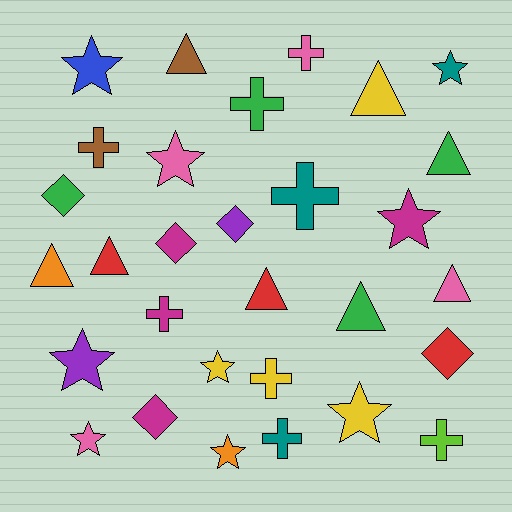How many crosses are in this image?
There are 8 crosses.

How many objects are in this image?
There are 30 objects.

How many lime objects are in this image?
There is 1 lime object.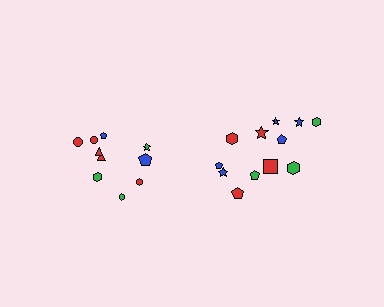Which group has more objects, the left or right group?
The right group.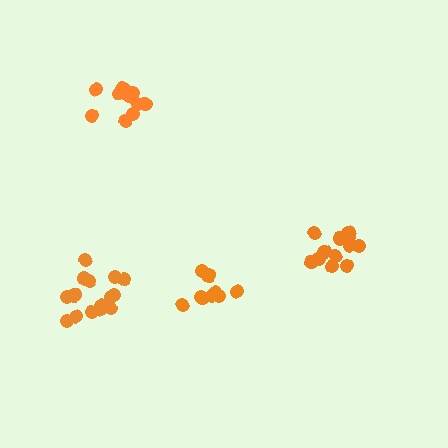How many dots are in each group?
Group 1: 13 dots, Group 2: 15 dots, Group 3: 9 dots, Group 4: 14 dots (51 total).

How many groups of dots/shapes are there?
There are 4 groups.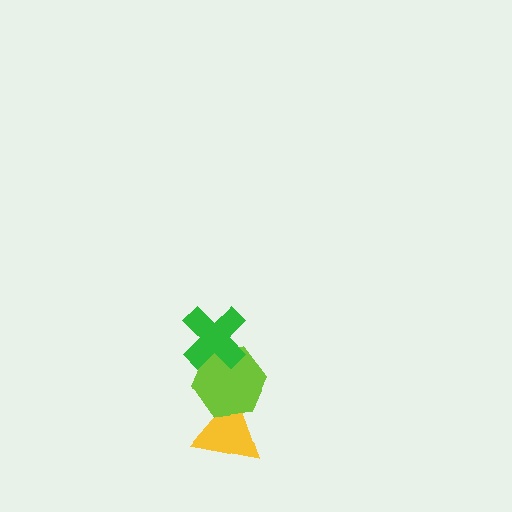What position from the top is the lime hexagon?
The lime hexagon is 2nd from the top.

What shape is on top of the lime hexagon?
The green cross is on top of the lime hexagon.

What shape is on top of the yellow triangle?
The lime hexagon is on top of the yellow triangle.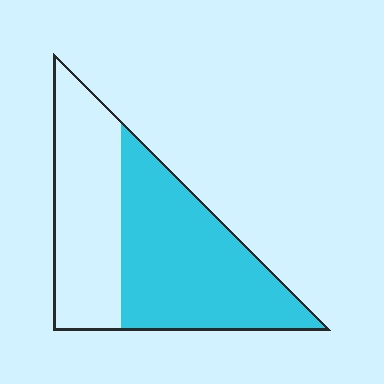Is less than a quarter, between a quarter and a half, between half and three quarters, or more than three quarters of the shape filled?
Between half and three quarters.